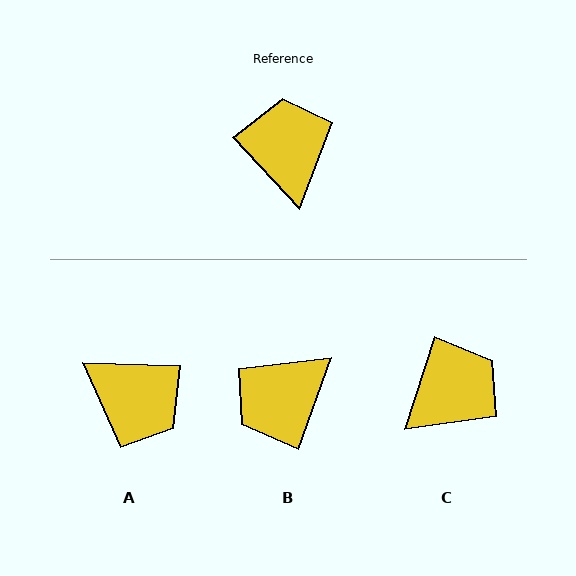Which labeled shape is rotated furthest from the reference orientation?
A, about 135 degrees away.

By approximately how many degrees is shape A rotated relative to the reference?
Approximately 135 degrees clockwise.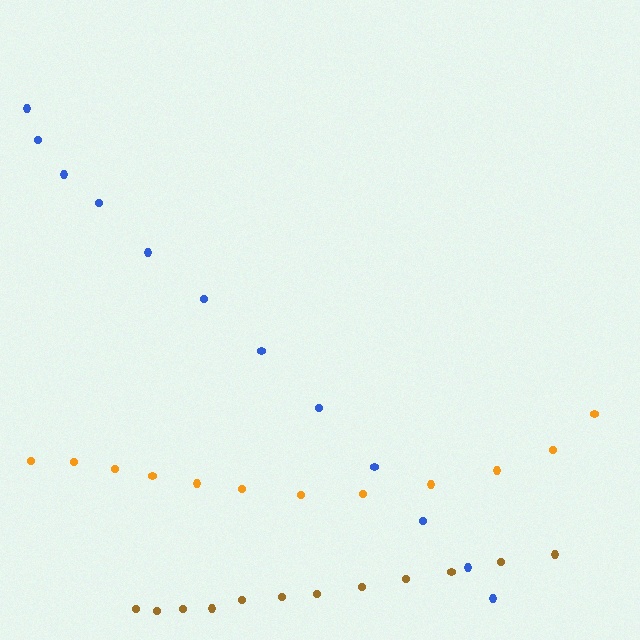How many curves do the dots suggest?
There are 3 distinct paths.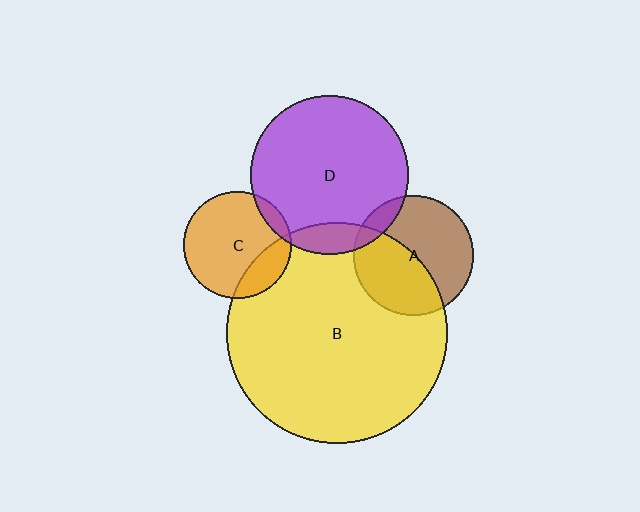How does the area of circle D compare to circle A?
Approximately 1.8 times.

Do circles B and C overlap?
Yes.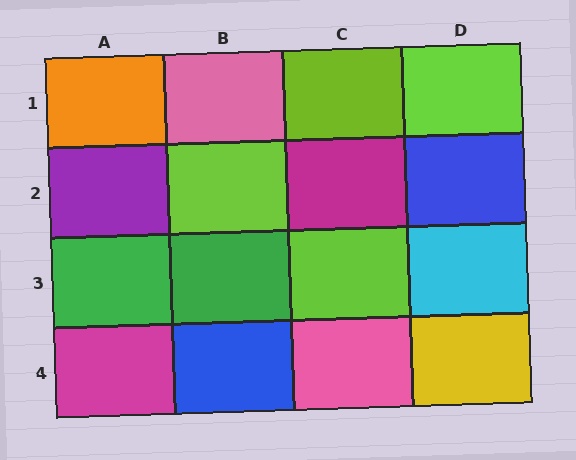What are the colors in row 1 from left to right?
Orange, pink, lime, lime.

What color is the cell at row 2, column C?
Magenta.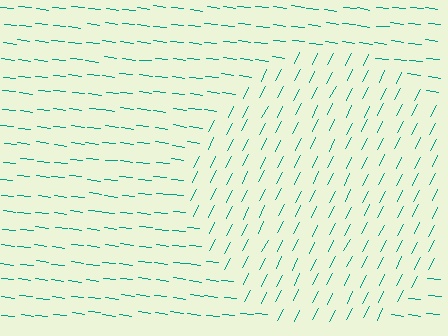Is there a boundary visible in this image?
Yes, there is a texture boundary formed by a change in line orientation.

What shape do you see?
I see a circle.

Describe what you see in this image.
The image is filled with small teal line segments. A circle region in the image has lines oriented differently from the surrounding lines, creating a visible texture boundary.